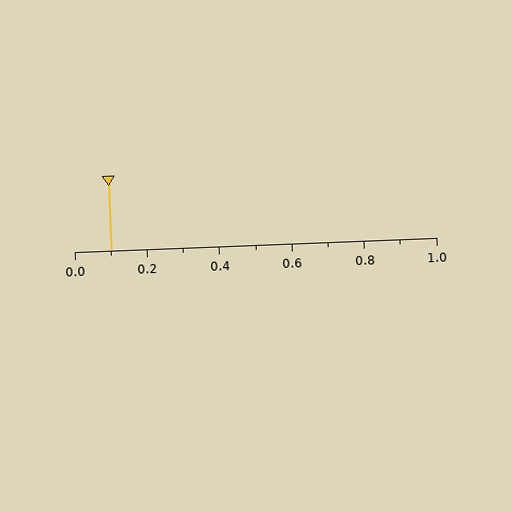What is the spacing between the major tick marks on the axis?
The major ticks are spaced 0.2 apart.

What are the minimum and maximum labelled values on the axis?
The axis runs from 0.0 to 1.0.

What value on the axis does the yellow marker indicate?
The marker indicates approximately 0.1.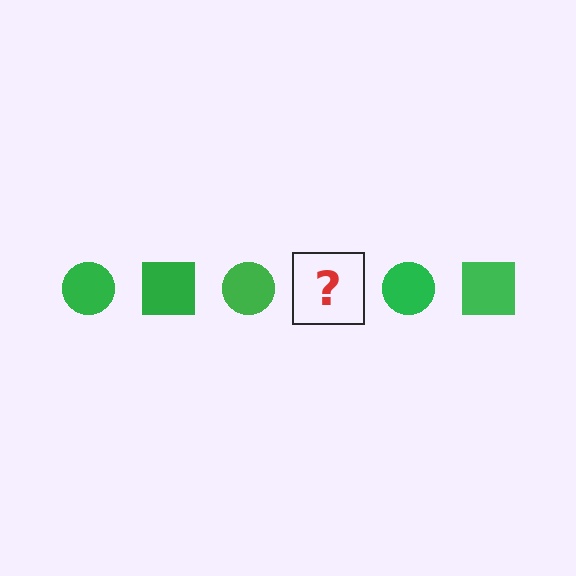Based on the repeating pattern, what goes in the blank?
The blank should be a green square.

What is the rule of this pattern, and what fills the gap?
The rule is that the pattern cycles through circle, square shapes in green. The gap should be filled with a green square.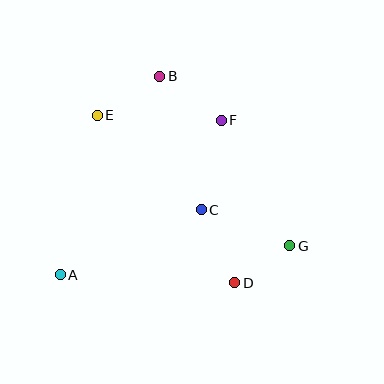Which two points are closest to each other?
Points D and G are closest to each other.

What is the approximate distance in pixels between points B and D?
The distance between B and D is approximately 220 pixels.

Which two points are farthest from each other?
Points E and G are farthest from each other.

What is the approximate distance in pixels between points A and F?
The distance between A and F is approximately 223 pixels.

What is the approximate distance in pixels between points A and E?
The distance between A and E is approximately 164 pixels.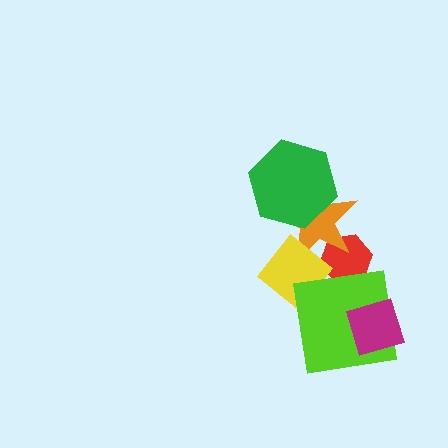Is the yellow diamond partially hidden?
Yes, it is partially covered by another shape.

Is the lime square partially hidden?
Yes, it is partially covered by another shape.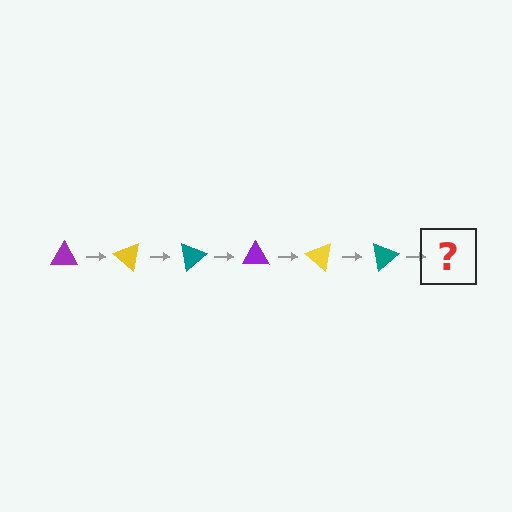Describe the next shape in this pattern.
It should be a purple triangle, rotated 240 degrees from the start.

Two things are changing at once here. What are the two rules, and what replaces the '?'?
The two rules are that it rotates 40 degrees each step and the color cycles through purple, yellow, and teal. The '?' should be a purple triangle, rotated 240 degrees from the start.